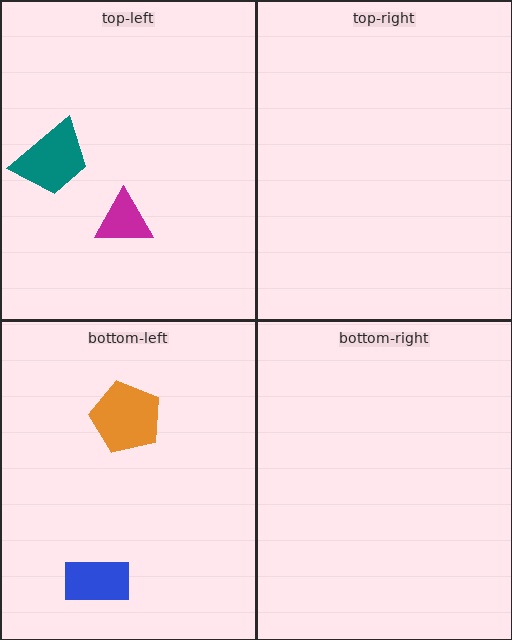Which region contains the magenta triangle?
The top-left region.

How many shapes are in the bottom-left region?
2.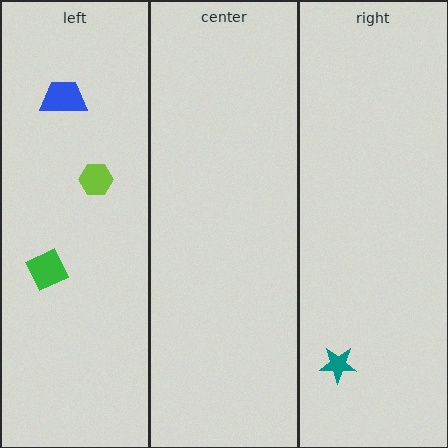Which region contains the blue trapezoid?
The left region.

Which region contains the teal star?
The right region.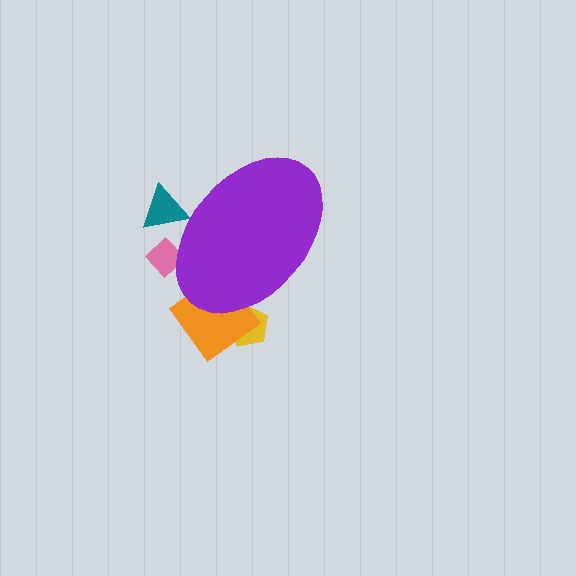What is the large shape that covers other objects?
A purple ellipse.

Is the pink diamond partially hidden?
Yes, the pink diamond is partially hidden behind the purple ellipse.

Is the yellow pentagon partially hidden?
Yes, the yellow pentagon is partially hidden behind the purple ellipse.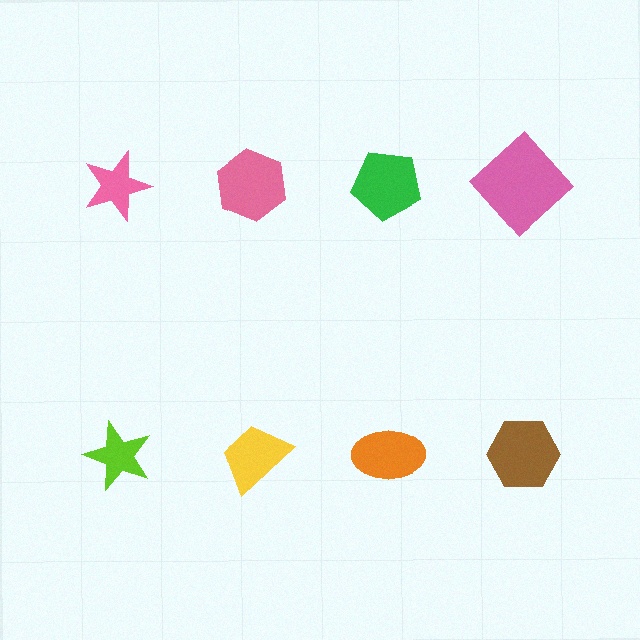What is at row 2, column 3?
An orange ellipse.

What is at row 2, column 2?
A yellow trapezoid.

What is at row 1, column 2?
A pink hexagon.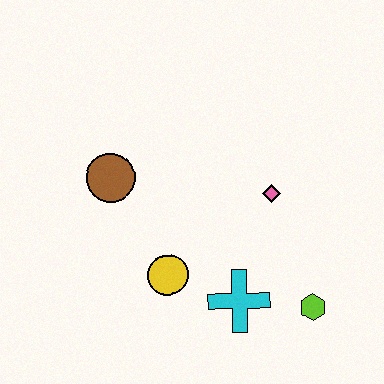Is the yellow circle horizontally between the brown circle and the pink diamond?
Yes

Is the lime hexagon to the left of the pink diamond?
No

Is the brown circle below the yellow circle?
No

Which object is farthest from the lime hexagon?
The brown circle is farthest from the lime hexagon.